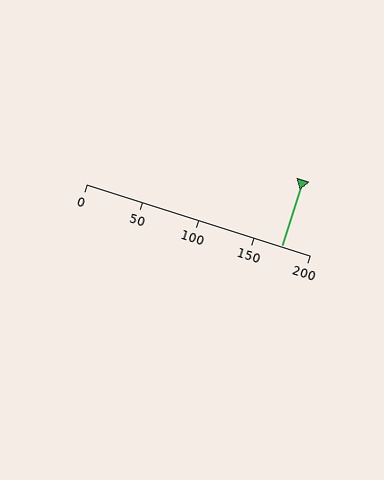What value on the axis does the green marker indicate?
The marker indicates approximately 175.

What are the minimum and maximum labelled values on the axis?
The axis runs from 0 to 200.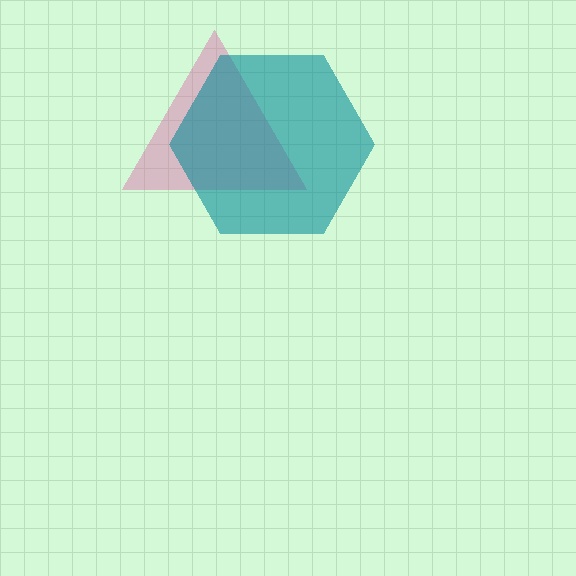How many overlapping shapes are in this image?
There are 2 overlapping shapes in the image.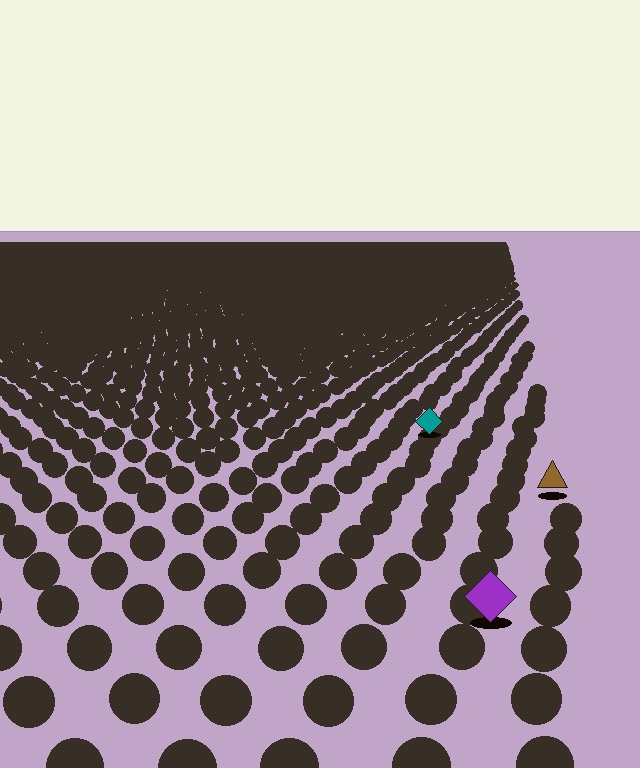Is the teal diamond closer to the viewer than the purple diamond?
No. The purple diamond is closer — you can tell from the texture gradient: the ground texture is coarser near it.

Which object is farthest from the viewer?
The teal diamond is farthest from the viewer. It appears smaller and the ground texture around it is denser.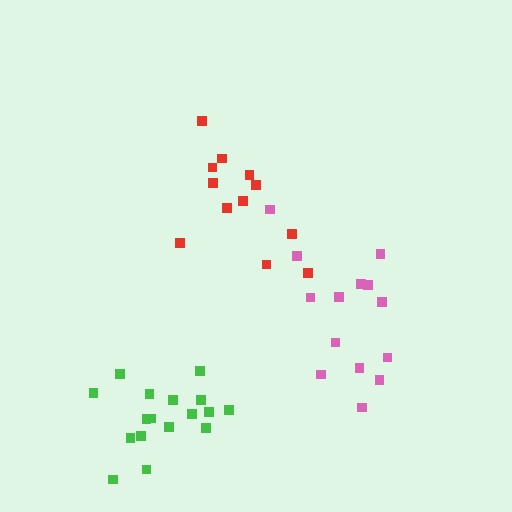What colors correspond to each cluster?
The clusters are colored: red, pink, green.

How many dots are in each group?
Group 1: 12 dots, Group 2: 14 dots, Group 3: 17 dots (43 total).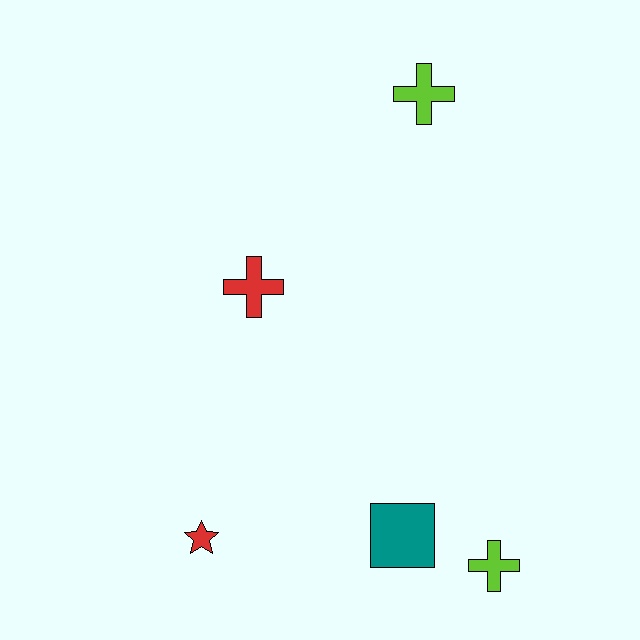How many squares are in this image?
There is 1 square.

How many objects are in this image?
There are 5 objects.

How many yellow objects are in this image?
There are no yellow objects.